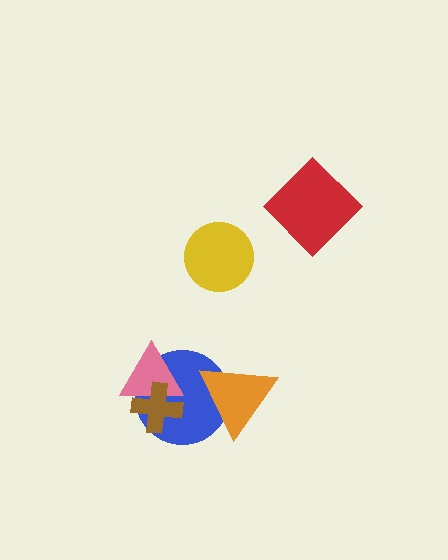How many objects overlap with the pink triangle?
2 objects overlap with the pink triangle.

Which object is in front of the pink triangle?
The brown cross is in front of the pink triangle.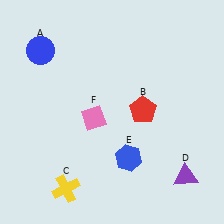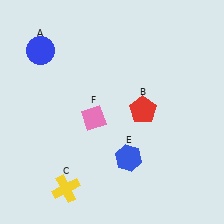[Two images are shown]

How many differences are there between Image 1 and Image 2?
There is 1 difference between the two images.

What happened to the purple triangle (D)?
The purple triangle (D) was removed in Image 2. It was in the bottom-right area of Image 1.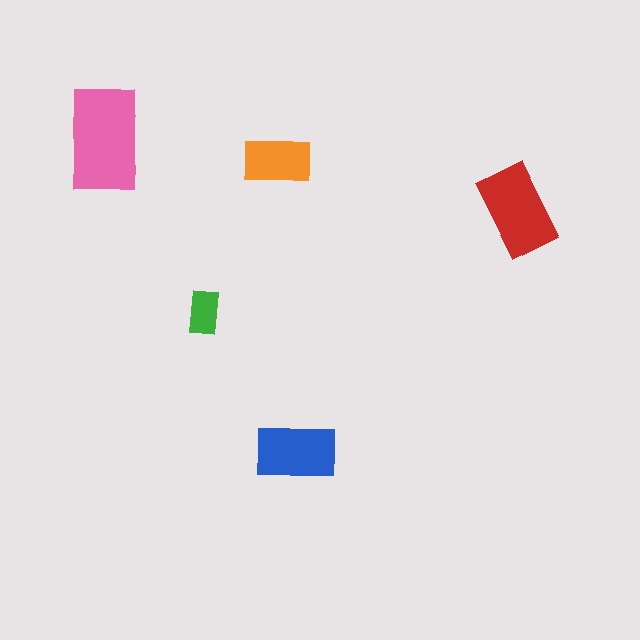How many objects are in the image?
There are 5 objects in the image.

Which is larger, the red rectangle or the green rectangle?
The red one.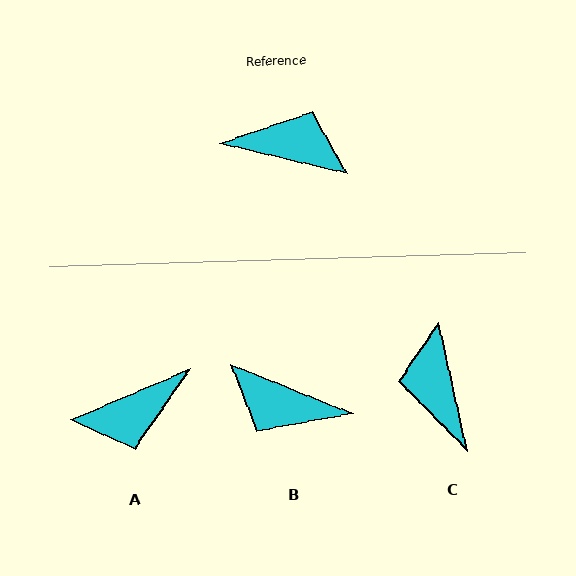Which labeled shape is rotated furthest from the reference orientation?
B, about 171 degrees away.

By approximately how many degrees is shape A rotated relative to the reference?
Approximately 144 degrees clockwise.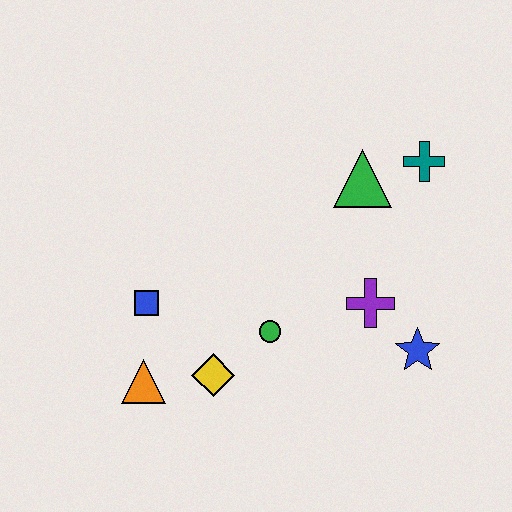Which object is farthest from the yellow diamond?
The teal cross is farthest from the yellow diamond.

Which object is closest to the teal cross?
The green triangle is closest to the teal cross.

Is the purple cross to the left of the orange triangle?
No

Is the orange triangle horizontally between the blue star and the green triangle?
No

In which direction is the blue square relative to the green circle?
The blue square is to the left of the green circle.